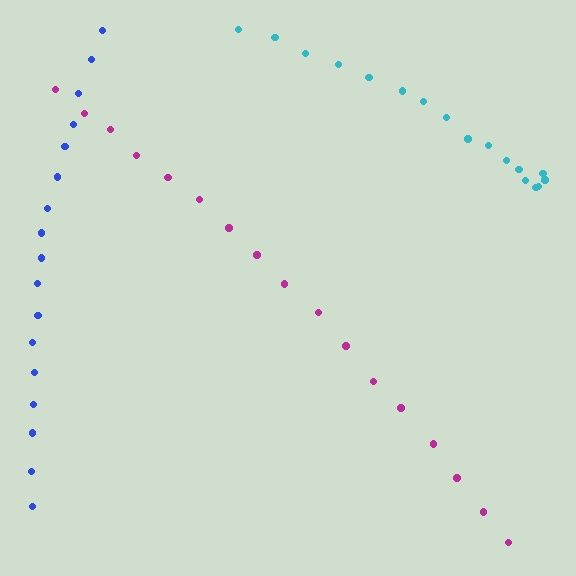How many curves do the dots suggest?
There are 3 distinct paths.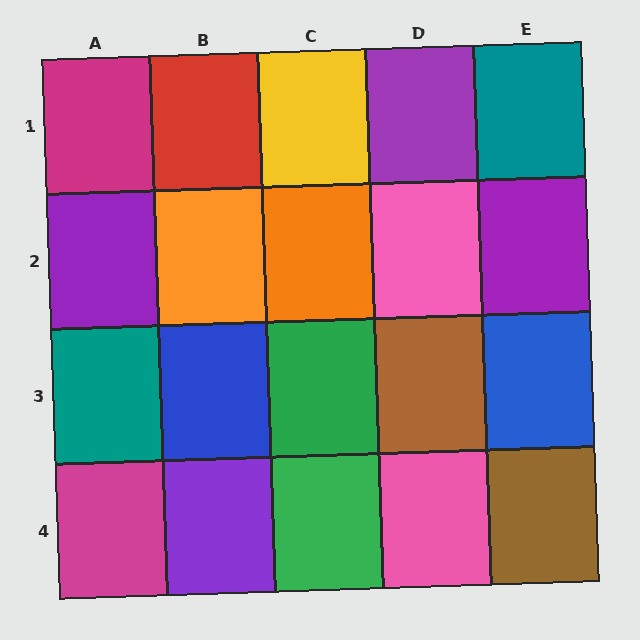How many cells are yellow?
1 cell is yellow.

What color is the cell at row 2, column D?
Pink.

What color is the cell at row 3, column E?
Blue.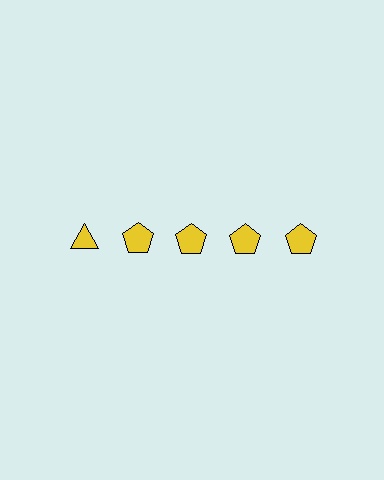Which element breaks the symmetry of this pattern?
The yellow triangle in the top row, leftmost column breaks the symmetry. All other shapes are yellow pentagons.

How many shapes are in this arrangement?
There are 5 shapes arranged in a grid pattern.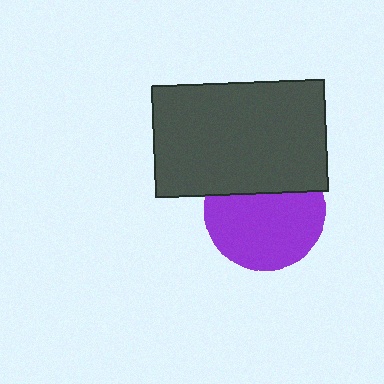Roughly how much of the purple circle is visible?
Most of it is visible (roughly 66%).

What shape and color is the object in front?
The object in front is a dark gray rectangle.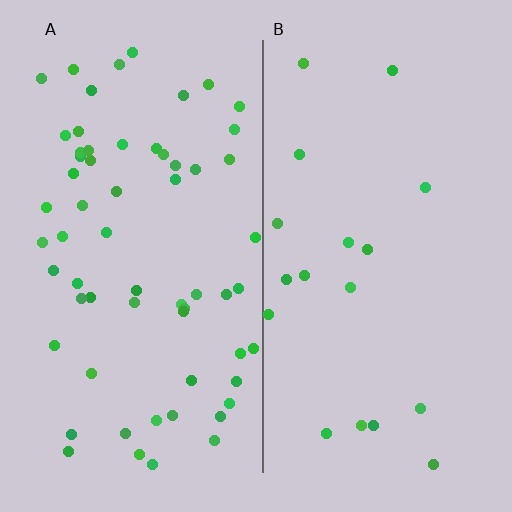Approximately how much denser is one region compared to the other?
Approximately 3.4× — region A over region B.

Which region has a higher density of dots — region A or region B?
A (the left).